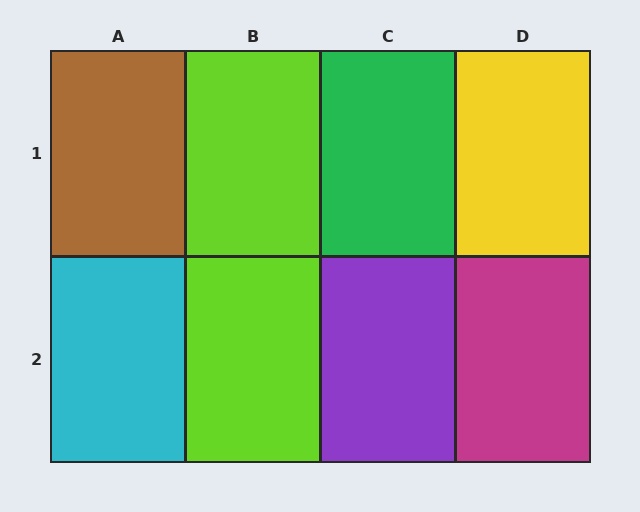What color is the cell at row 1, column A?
Brown.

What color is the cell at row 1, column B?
Lime.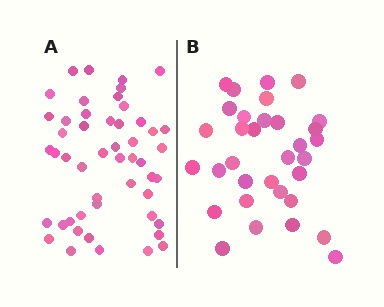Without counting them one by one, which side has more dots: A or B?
Region A (the left region) has more dots.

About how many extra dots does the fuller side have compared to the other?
Region A has approximately 15 more dots than region B.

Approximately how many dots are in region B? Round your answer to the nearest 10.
About 30 dots. (The exact count is 33, which rounds to 30.)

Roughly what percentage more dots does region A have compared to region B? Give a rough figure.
About 50% more.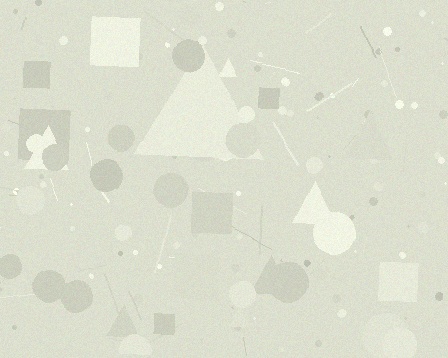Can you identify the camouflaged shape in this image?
The camouflaged shape is a triangle.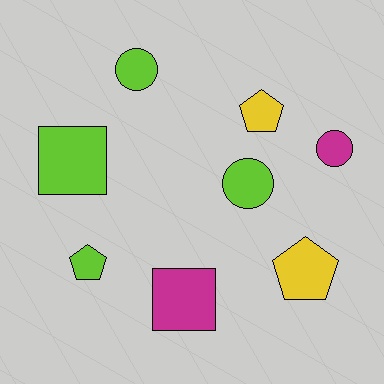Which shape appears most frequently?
Circle, with 3 objects.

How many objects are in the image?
There are 8 objects.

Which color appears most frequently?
Lime, with 4 objects.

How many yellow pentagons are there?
There are 2 yellow pentagons.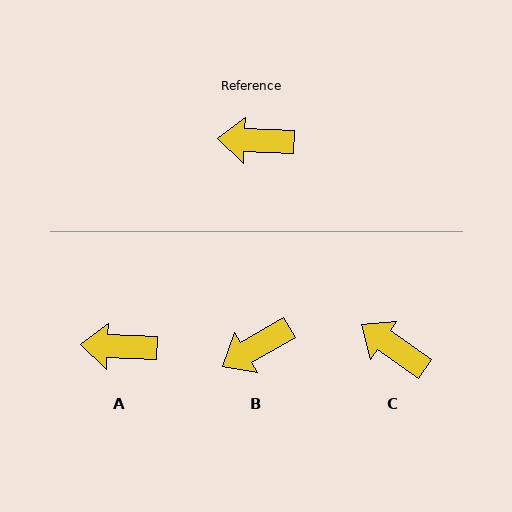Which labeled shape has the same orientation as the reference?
A.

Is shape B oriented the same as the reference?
No, it is off by about 33 degrees.